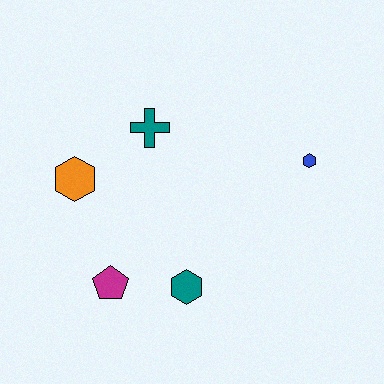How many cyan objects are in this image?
There are no cyan objects.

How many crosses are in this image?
There is 1 cross.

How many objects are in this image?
There are 5 objects.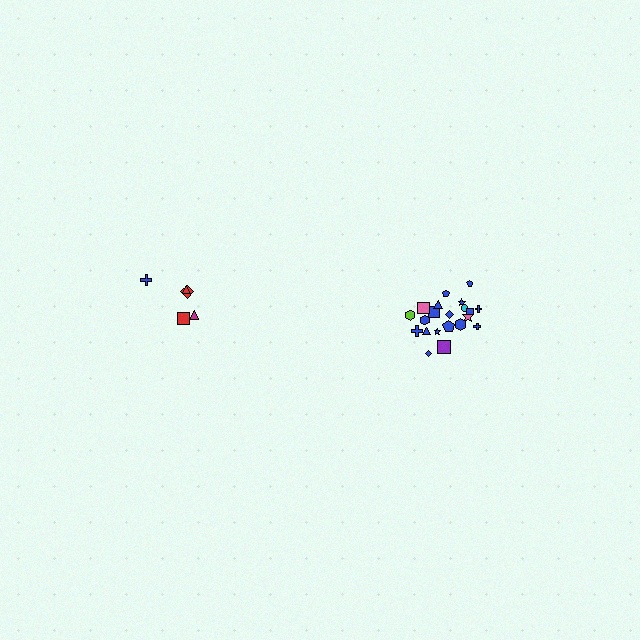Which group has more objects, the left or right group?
The right group.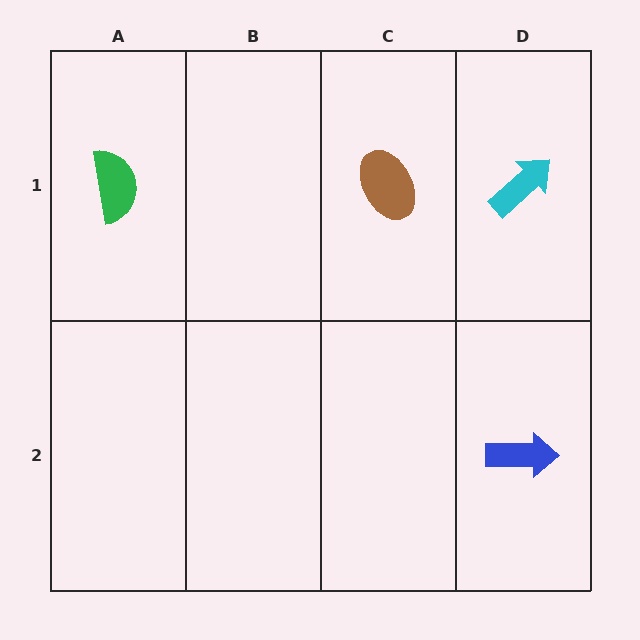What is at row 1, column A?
A green semicircle.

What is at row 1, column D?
A cyan arrow.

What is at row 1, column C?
A brown ellipse.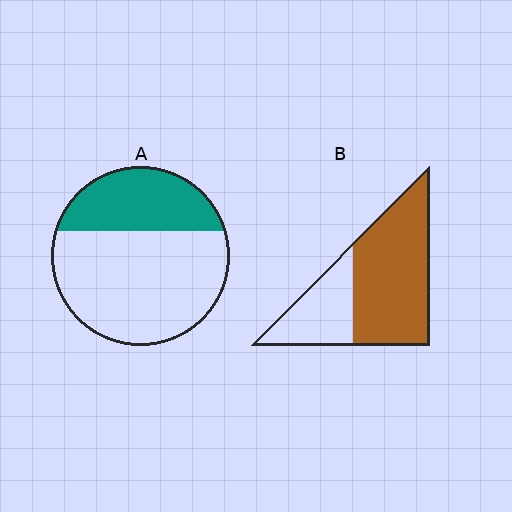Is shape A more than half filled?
No.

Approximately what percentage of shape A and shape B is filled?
A is approximately 35% and B is approximately 65%.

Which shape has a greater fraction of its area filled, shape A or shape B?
Shape B.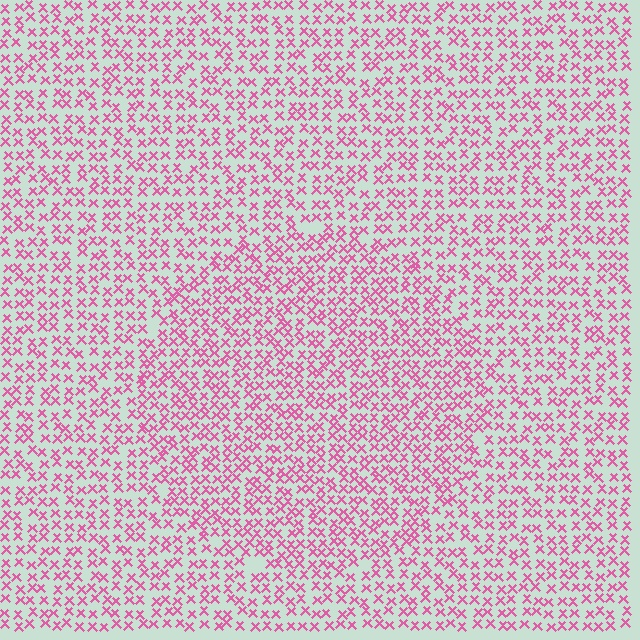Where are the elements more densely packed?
The elements are more densely packed inside the circle boundary.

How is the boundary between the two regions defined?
The boundary is defined by a change in element density (approximately 1.4x ratio). All elements are the same color, size, and shape.